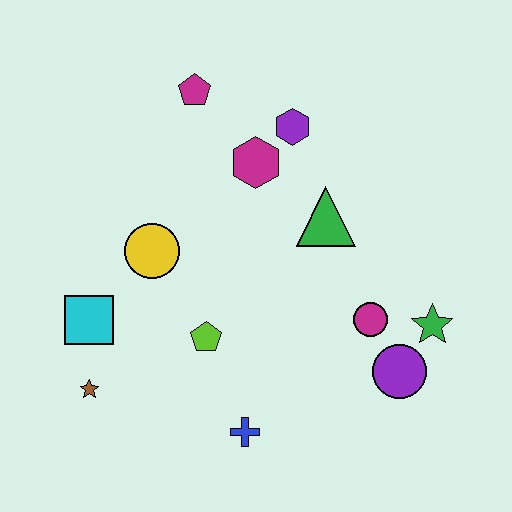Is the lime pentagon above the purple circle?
Yes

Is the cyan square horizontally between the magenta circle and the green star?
No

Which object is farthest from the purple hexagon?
The brown star is farthest from the purple hexagon.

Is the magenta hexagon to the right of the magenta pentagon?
Yes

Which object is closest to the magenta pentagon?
The magenta hexagon is closest to the magenta pentagon.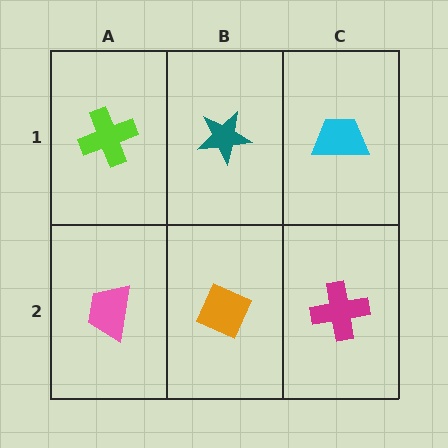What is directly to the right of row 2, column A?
An orange diamond.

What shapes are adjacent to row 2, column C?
A cyan trapezoid (row 1, column C), an orange diamond (row 2, column B).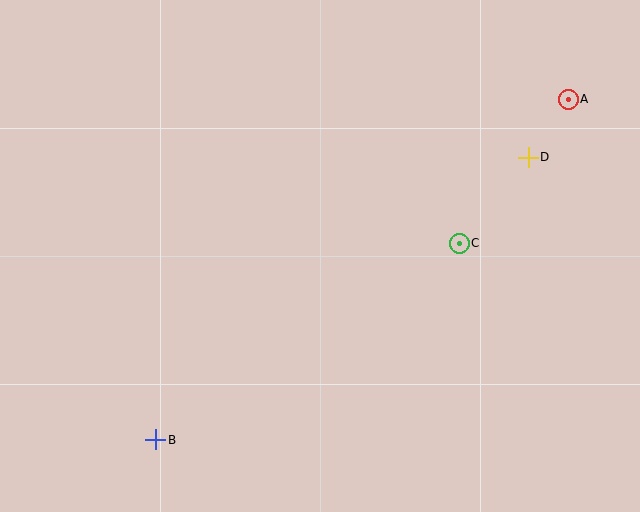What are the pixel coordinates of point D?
Point D is at (528, 157).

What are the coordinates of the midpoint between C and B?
The midpoint between C and B is at (308, 341).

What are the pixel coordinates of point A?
Point A is at (568, 99).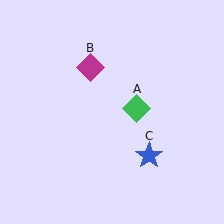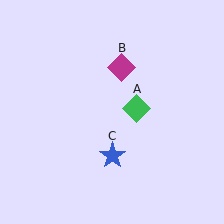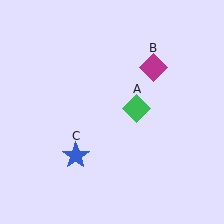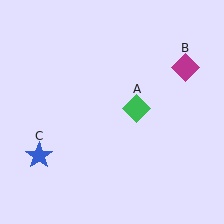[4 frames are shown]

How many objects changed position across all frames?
2 objects changed position: magenta diamond (object B), blue star (object C).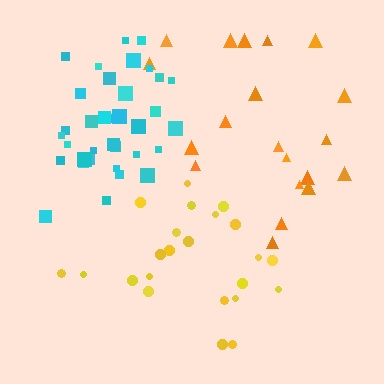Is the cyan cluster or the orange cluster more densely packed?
Cyan.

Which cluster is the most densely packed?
Cyan.